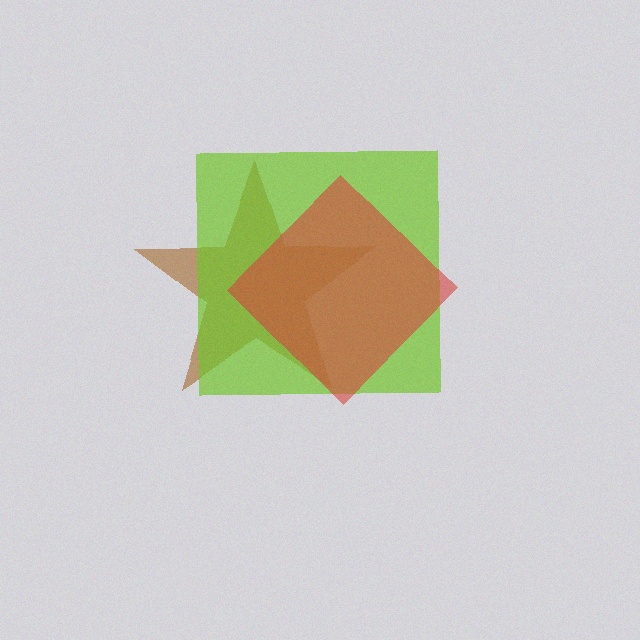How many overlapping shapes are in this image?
There are 3 overlapping shapes in the image.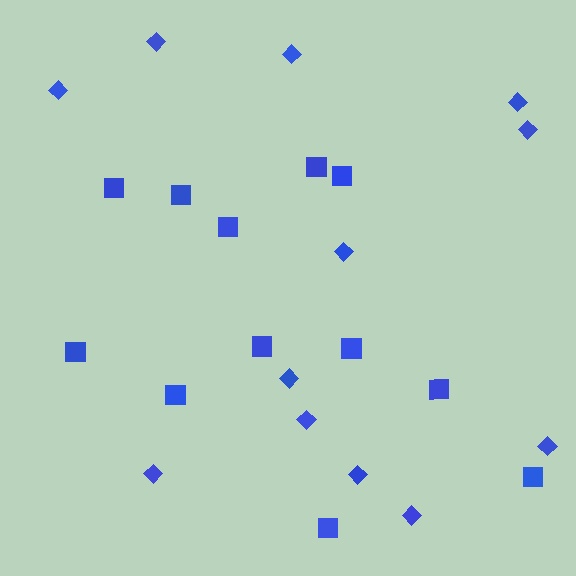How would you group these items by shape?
There are 2 groups: one group of diamonds (12) and one group of squares (12).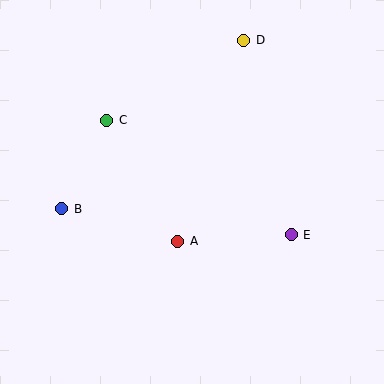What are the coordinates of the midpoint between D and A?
The midpoint between D and A is at (211, 141).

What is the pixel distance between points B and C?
The distance between B and C is 99 pixels.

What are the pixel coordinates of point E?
Point E is at (291, 235).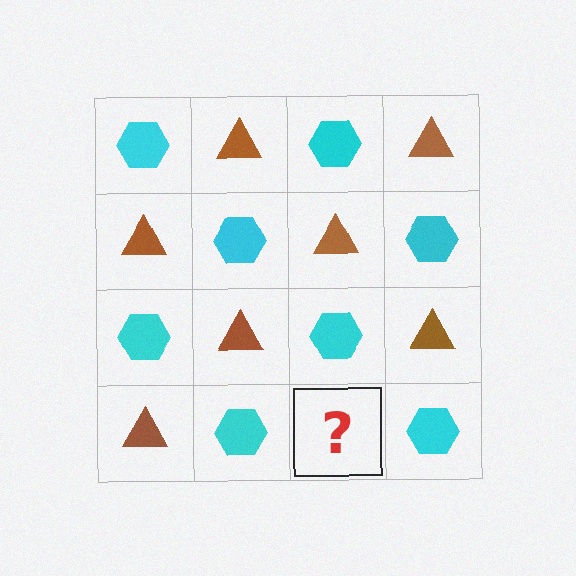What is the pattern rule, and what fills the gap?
The rule is that it alternates cyan hexagon and brown triangle in a checkerboard pattern. The gap should be filled with a brown triangle.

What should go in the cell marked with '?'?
The missing cell should contain a brown triangle.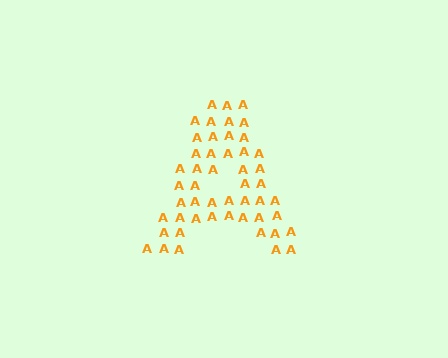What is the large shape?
The large shape is the letter A.